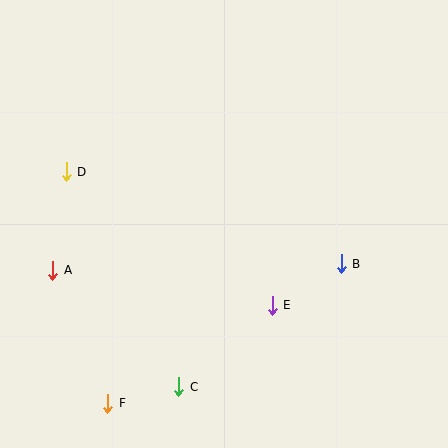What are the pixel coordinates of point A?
Point A is at (53, 270).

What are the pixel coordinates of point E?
Point E is at (272, 305).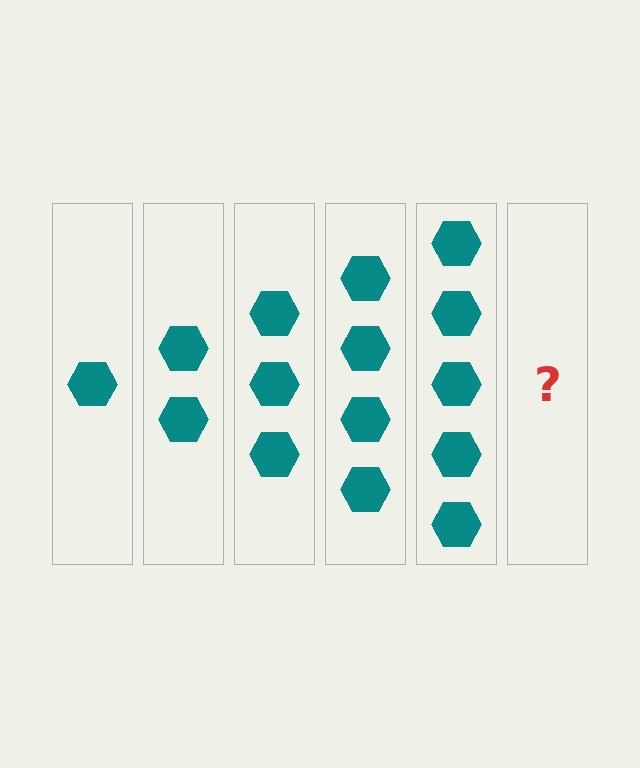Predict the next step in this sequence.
The next step is 6 hexagons.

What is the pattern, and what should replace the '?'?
The pattern is that each step adds one more hexagon. The '?' should be 6 hexagons.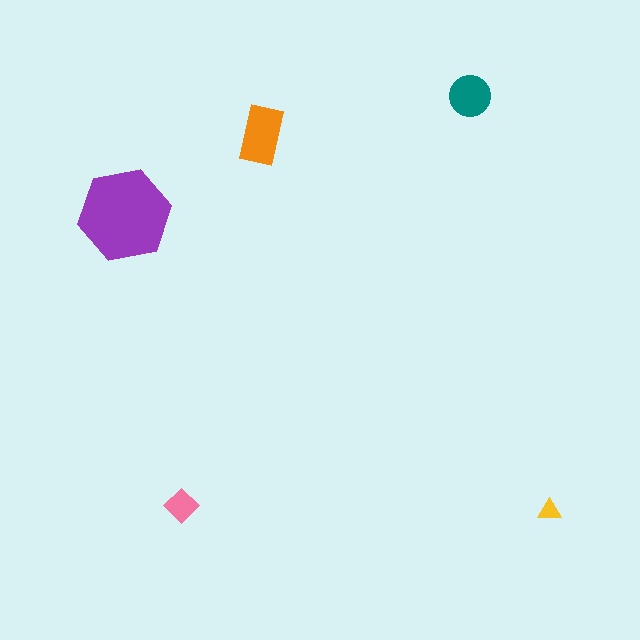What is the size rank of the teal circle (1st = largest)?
3rd.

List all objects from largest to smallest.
The purple hexagon, the orange rectangle, the teal circle, the pink diamond, the yellow triangle.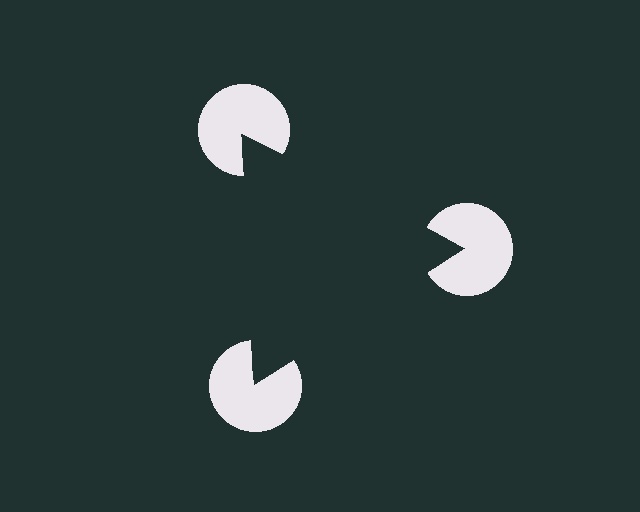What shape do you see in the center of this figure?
An illusory triangle — its edges are inferred from the aligned wedge cuts in the pac-man discs, not physically drawn.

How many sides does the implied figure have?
3 sides.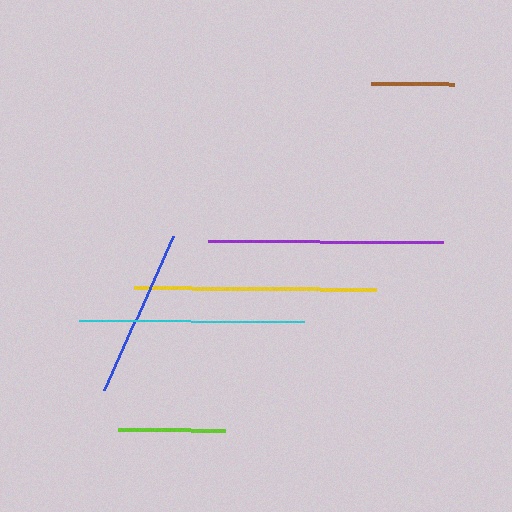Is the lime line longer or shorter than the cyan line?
The cyan line is longer than the lime line.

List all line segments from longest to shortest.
From longest to shortest: yellow, purple, cyan, blue, lime, brown.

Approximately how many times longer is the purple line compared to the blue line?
The purple line is approximately 1.4 times the length of the blue line.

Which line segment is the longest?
The yellow line is the longest at approximately 242 pixels.